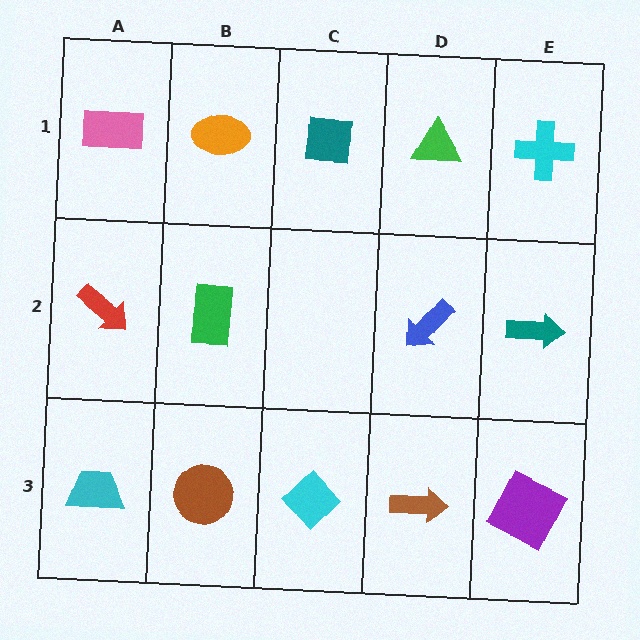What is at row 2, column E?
A teal arrow.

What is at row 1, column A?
A pink rectangle.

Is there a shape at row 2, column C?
No, that cell is empty.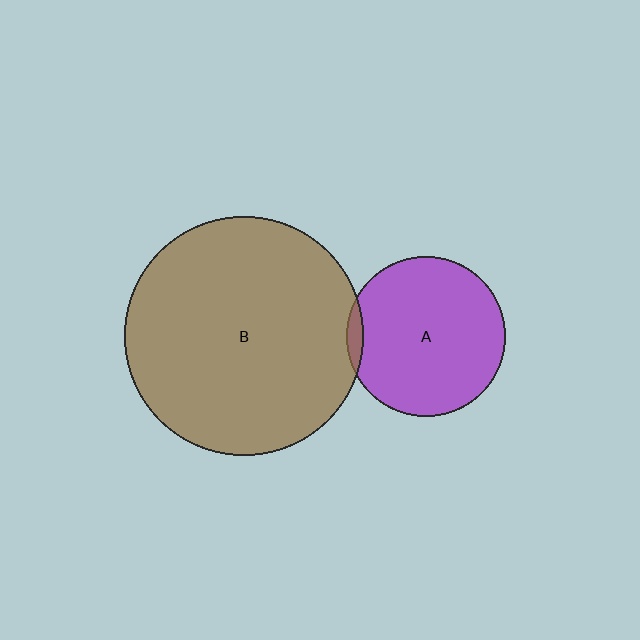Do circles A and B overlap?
Yes.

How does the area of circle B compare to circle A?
Approximately 2.3 times.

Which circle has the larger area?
Circle B (brown).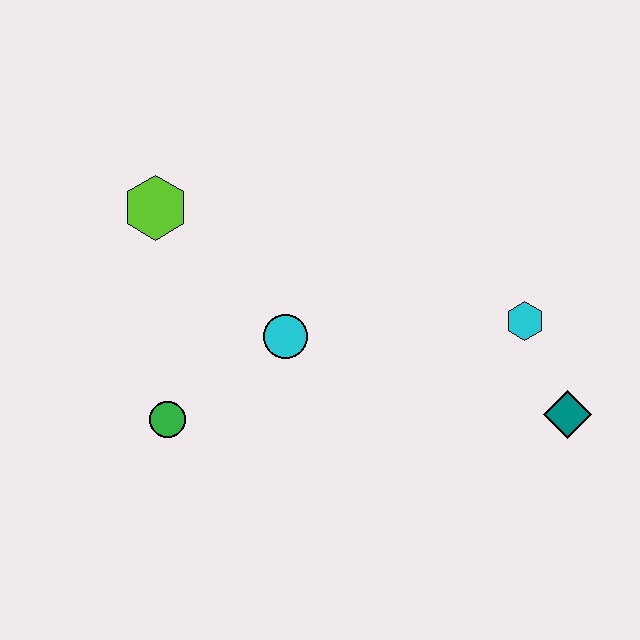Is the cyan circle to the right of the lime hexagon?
Yes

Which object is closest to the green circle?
The cyan circle is closest to the green circle.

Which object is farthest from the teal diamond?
The lime hexagon is farthest from the teal diamond.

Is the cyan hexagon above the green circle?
Yes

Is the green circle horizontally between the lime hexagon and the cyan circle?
Yes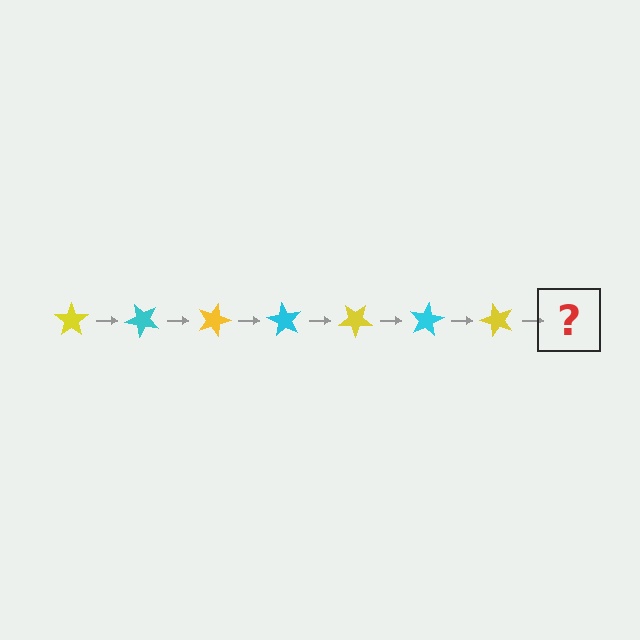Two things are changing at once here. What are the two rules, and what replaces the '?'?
The two rules are that it rotates 45 degrees each step and the color cycles through yellow and cyan. The '?' should be a cyan star, rotated 315 degrees from the start.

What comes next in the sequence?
The next element should be a cyan star, rotated 315 degrees from the start.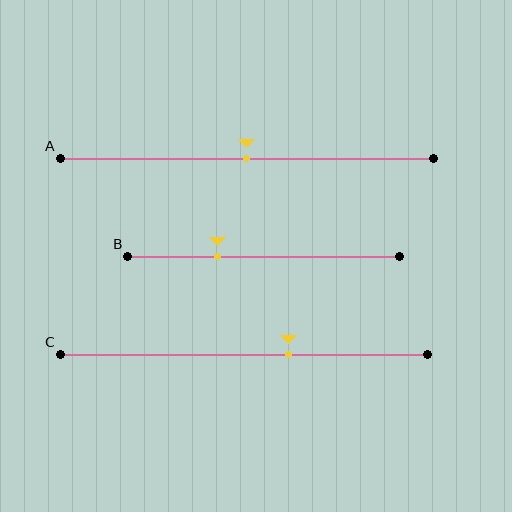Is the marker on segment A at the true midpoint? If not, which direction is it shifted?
Yes, the marker on segment A is at the true midpoint.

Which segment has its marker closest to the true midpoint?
Segment A has its marker closest to the true midpoint.